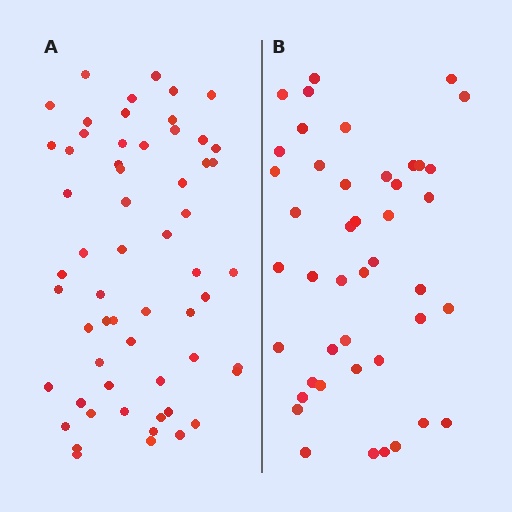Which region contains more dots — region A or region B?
Region A (the left region) has more dots.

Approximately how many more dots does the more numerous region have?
Region A has approximately 15 more dots than region B.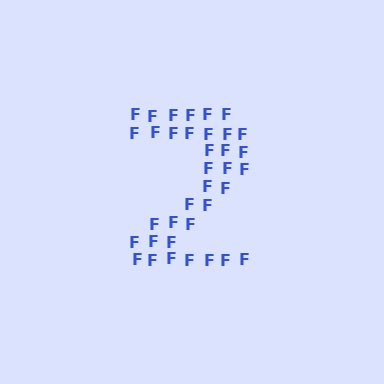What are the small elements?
The small elements are letter F's.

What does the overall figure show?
The overall figure shows the digit 2.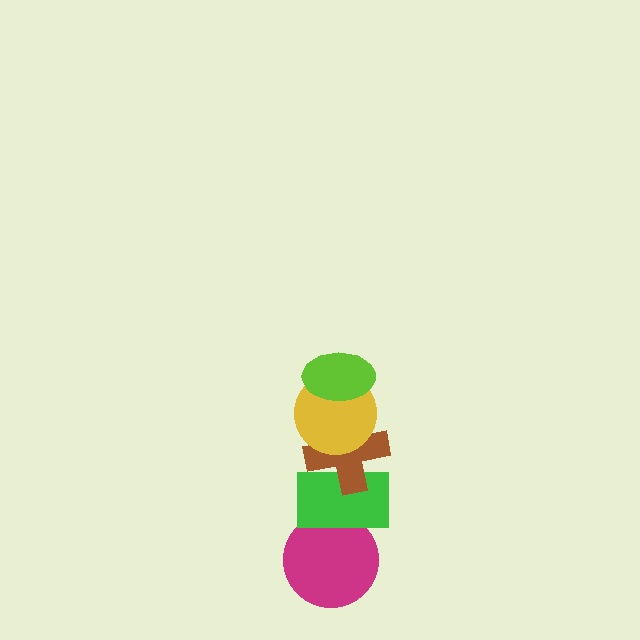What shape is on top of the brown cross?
The yellow circle is on top of the brown cross.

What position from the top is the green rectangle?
The green rectangle is 4th from the top.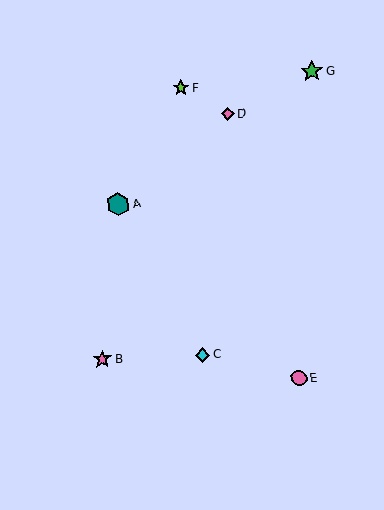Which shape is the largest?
The teal hexagon (labeled A) is the largest.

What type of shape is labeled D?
Shape D is a pink diamond.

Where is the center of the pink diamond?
The center of the pink diamond is at (228, 114).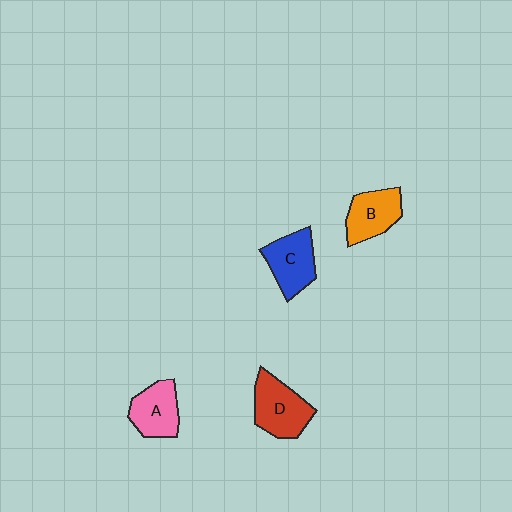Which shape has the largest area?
Shape D (red).